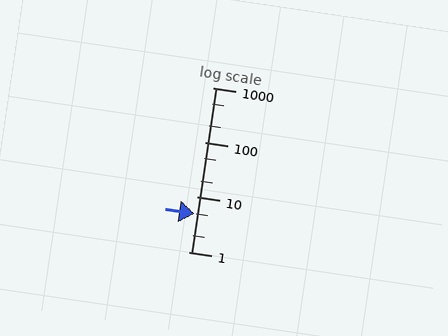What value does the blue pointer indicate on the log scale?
The pointer indicates approximately 5.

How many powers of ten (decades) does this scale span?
The scale spans 3 decades, from 1 to 1000.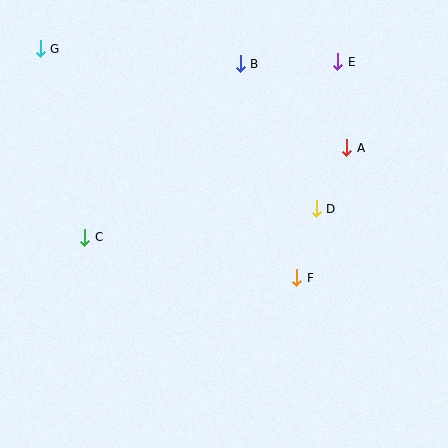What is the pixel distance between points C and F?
The distance between C and F is 216 pixels.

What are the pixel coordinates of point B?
Point B is at (240, 64).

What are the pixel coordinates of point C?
Point C is at (85, 237).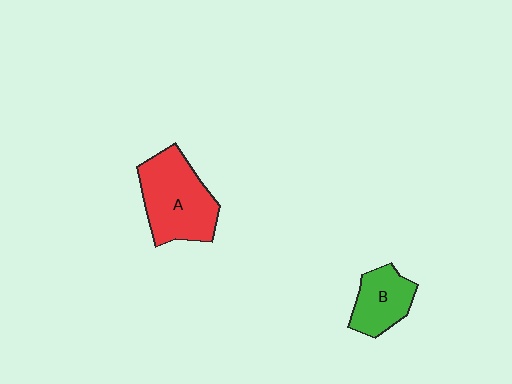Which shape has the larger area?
Shape A (red).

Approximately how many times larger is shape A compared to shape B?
Approximately 1.7 times.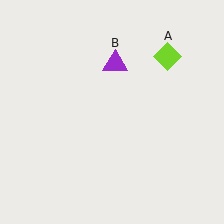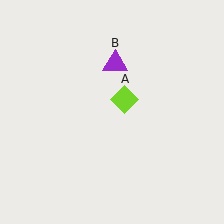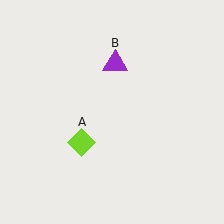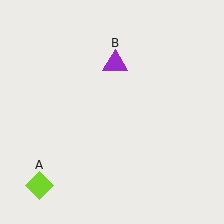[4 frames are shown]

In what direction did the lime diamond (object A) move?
The lime diamond (object A) moved down and to the left.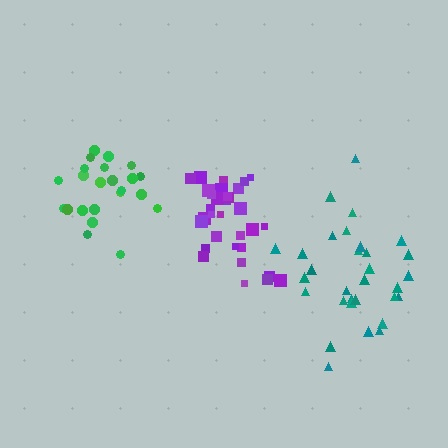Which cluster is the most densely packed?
Purple.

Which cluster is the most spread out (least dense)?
Teal.